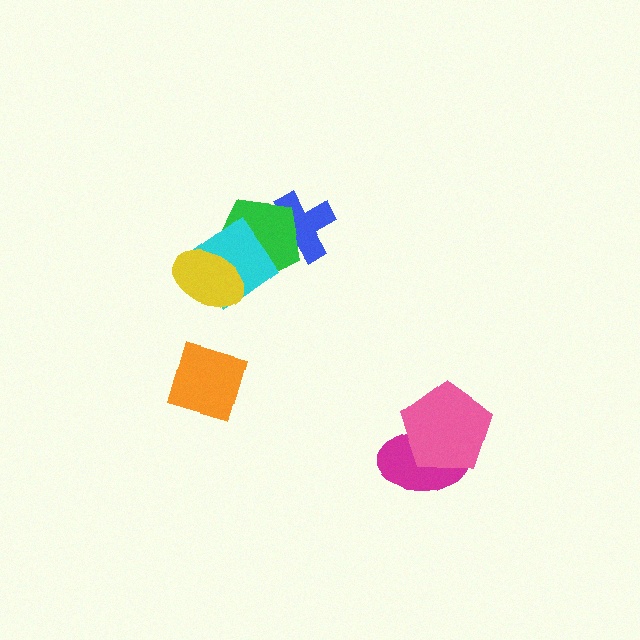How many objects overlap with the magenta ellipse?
1 object overlaps with the magenta ellipse.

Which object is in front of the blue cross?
The green pentagon is in front of the blue cross.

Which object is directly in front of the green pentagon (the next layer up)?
The cyan diamond is directly in front of the green pentagon.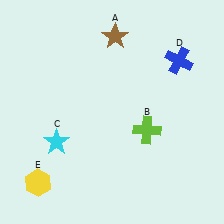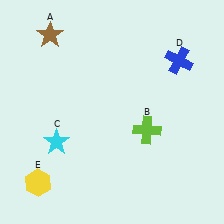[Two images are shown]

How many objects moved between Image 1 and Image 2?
1 object moved between the two images.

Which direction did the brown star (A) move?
The brown star (A) moved left.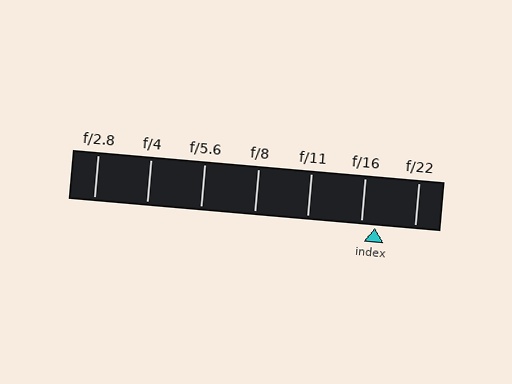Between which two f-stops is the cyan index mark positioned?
The index mark is between f/16 and f/22.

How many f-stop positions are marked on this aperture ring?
There are 7 f-stop positions marked.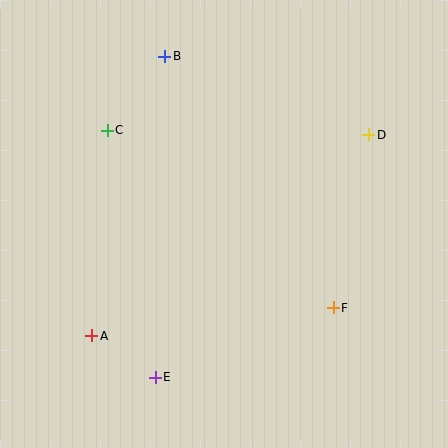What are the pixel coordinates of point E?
Point E is at (155, 377).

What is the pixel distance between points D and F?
The distance between D and F is 177 pixels.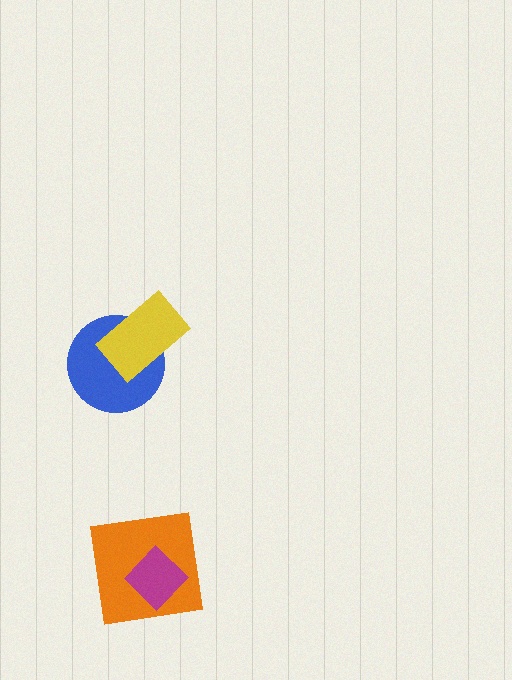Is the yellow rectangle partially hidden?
No, no other shape covers it.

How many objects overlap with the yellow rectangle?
1 object overlaps with the yellow rectangle.